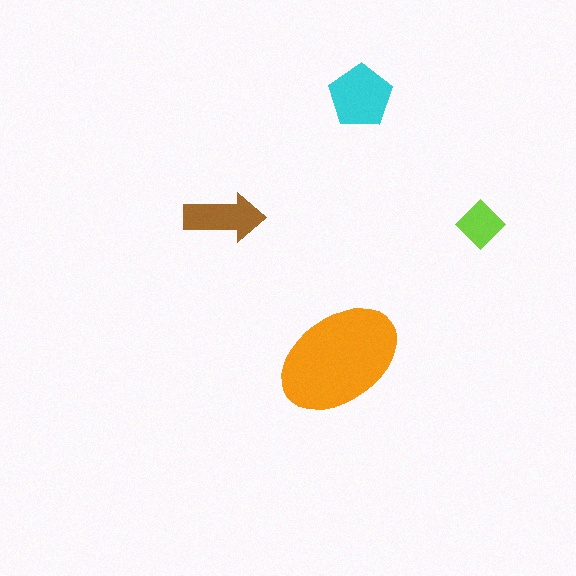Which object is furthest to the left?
The brown arrow is leftmost.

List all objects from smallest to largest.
The lime diamond, the brown arrow, the cyan pentagon, the orange ellipse.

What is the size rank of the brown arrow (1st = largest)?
3rd.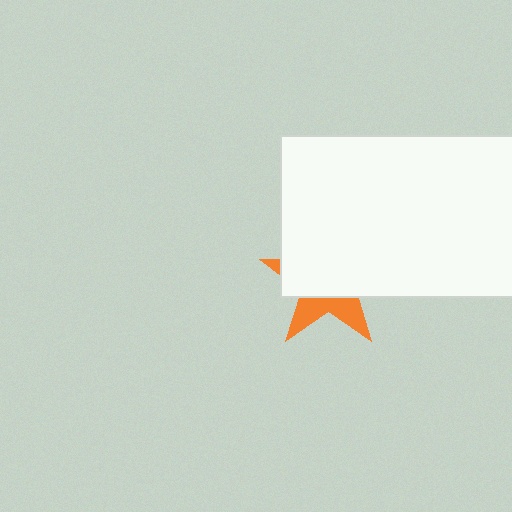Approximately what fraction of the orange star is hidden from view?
Roughly 67% of the orange star is hidden behind the white rectangle.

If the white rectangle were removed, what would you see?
You would see the complete orange star.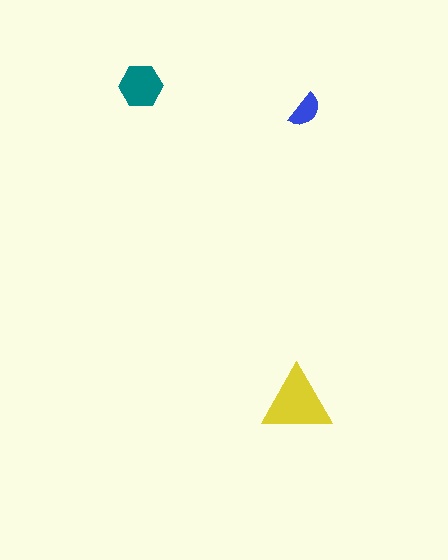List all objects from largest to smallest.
The yellow triangle, the teal hexagon, the blue semicircle.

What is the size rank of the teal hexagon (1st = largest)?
2nd.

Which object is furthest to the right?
The blue semicircle is rightmost.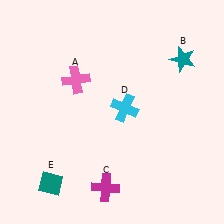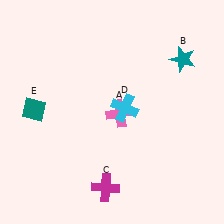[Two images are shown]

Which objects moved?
The objects that moved are: the pink cross (A), the teal diamond (E).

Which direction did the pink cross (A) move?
The pink cross (A) moved right.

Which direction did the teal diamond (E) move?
The teal diamond (E) moved up.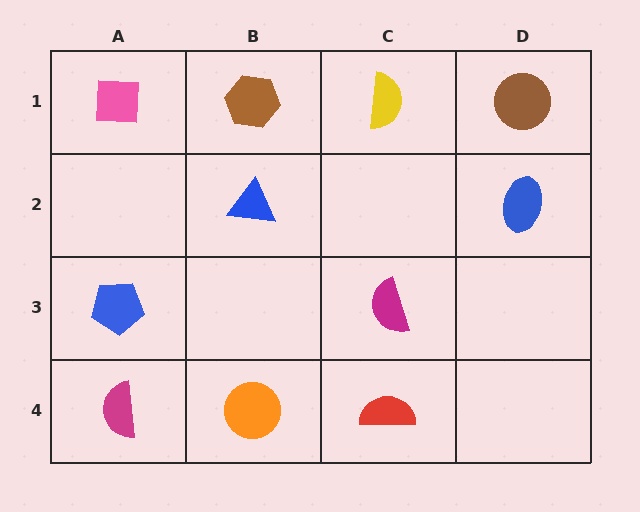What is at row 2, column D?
A blue ellipse.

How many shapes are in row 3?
2 shapes.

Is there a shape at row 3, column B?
No, that cell is empty.